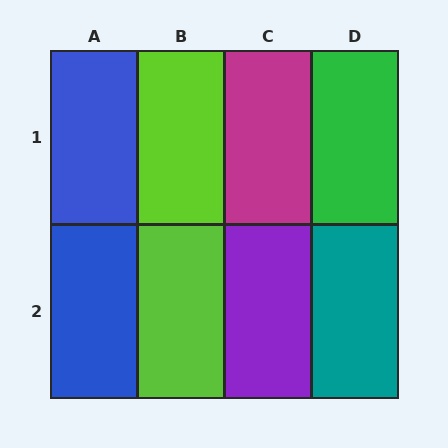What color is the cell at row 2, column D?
Teal.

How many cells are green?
1 cell is green.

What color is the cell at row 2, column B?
Lime.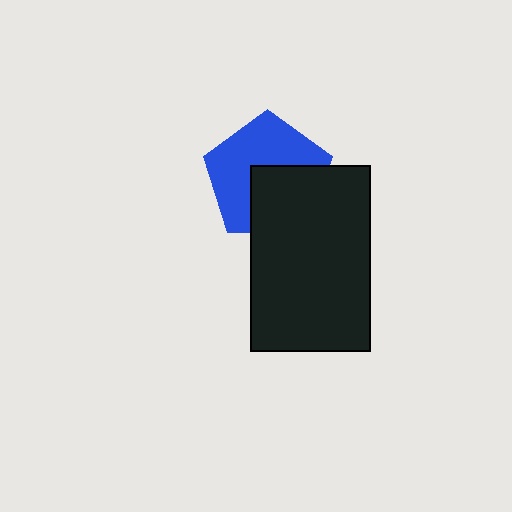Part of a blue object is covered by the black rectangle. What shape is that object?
It is a pentagon.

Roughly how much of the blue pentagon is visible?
About half of it is visible (roughly 58%).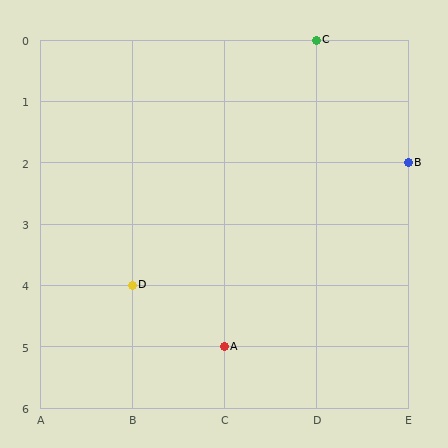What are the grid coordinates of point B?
Point B is at grid coordinates (E, 2).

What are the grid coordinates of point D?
Point D is at grid coordinates (B, 4).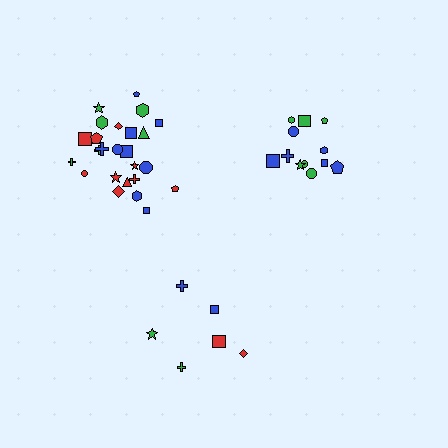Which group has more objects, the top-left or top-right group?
The top-left group.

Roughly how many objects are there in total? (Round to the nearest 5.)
Roughly 45 objects in total.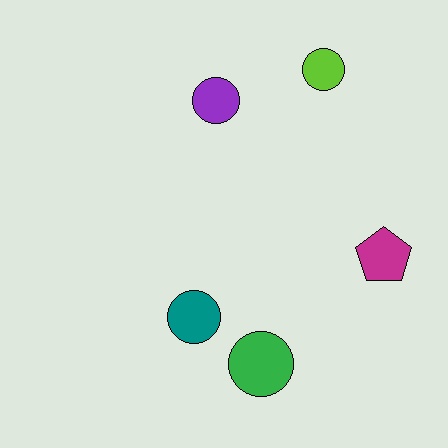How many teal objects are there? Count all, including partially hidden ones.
There is 1 teal object.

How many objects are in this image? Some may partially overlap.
There are 5 objects.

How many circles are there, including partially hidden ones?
There are 4 circles.